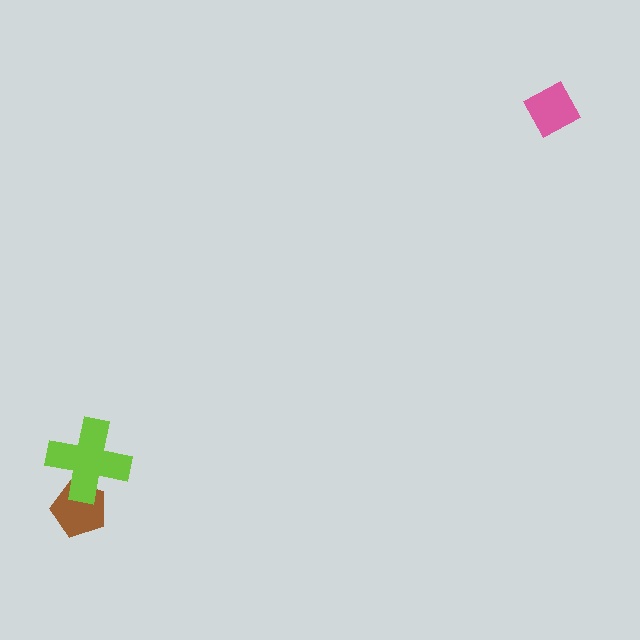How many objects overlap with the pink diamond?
0 objects overlap with the pink diamond.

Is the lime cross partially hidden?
No, no other shape covers it.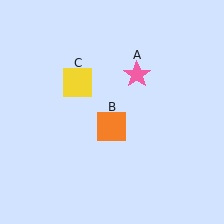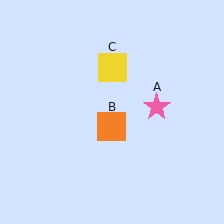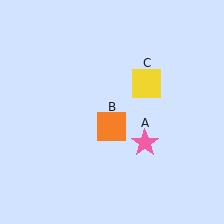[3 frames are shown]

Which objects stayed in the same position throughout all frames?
Orange square (object B) remained stationary.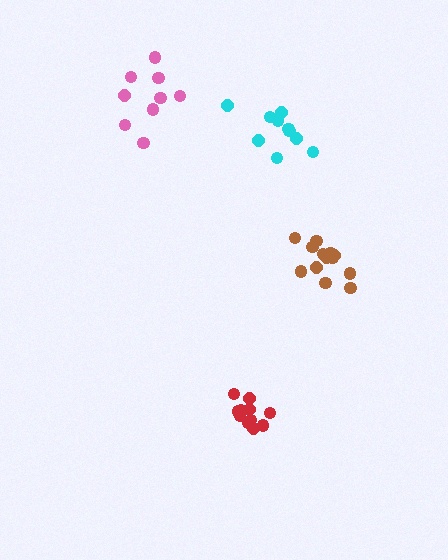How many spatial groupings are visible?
There are 4 spatial groupings.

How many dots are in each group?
Group 1: 10 dots, Group 2: 13 dots, Group 3: 11 dots, Group 4: 9 dots (43 total).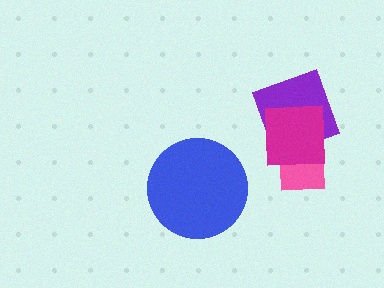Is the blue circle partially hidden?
No, no other shape covers it.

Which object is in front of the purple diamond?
The magenta square is in front of the purple diamond.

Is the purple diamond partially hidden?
Yes, it is partially covered by another shape.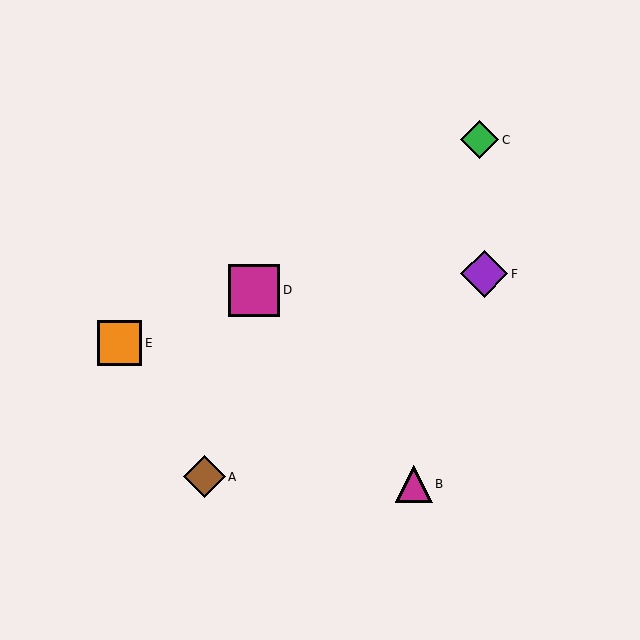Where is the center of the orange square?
The center of the orange square is at (120, 343).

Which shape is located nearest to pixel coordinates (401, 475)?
The magenta triangle (labeled B) at (414, 484) is nearest to that location.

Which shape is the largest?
The magenta square (labeled D) is the largest.